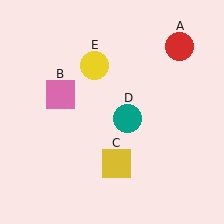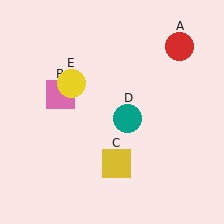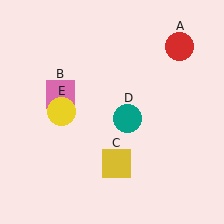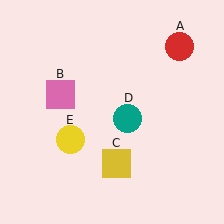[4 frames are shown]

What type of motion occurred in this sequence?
The yellow circle (object E) rotated counterclockwise around the center of the scene.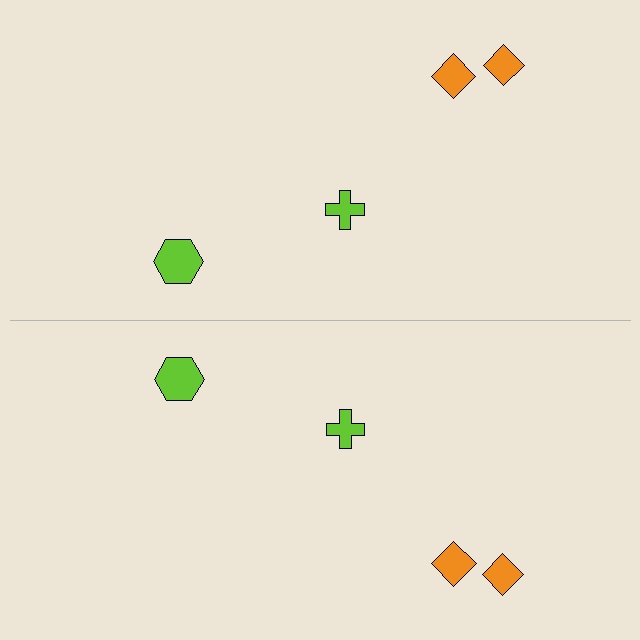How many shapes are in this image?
There are 8 shapes in this image.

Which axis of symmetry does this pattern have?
The pattern has a horizontal axis of symmetry running through the center of the image.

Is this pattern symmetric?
Yes, this pattern has bilateral (reflection) symmetry.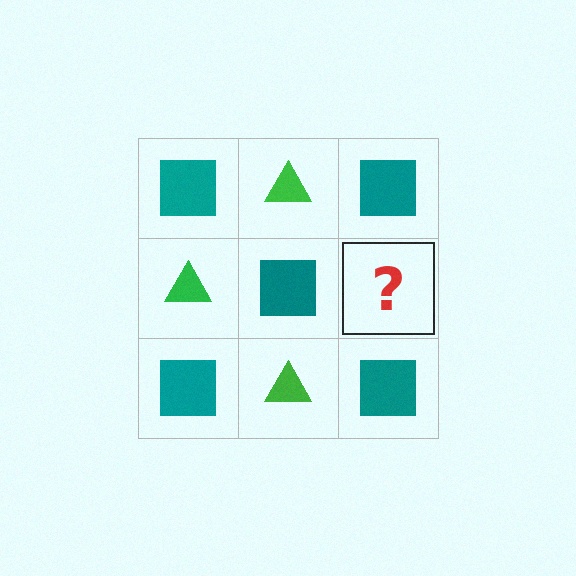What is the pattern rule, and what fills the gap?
The rule is that it alternates teal square and green triangle in a checkerboard pattern. The gap should be filled with a green triangle.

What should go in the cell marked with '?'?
The missing cell should contain a green triangle.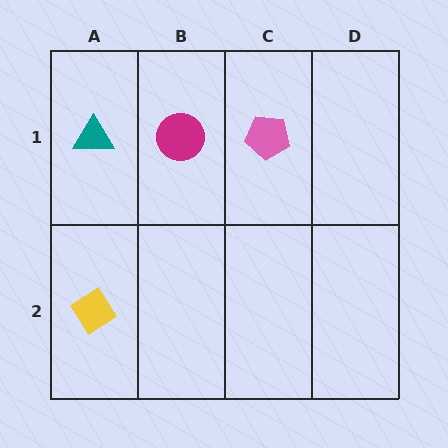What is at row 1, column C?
A pink pentagon.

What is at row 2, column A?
A yellow diamond.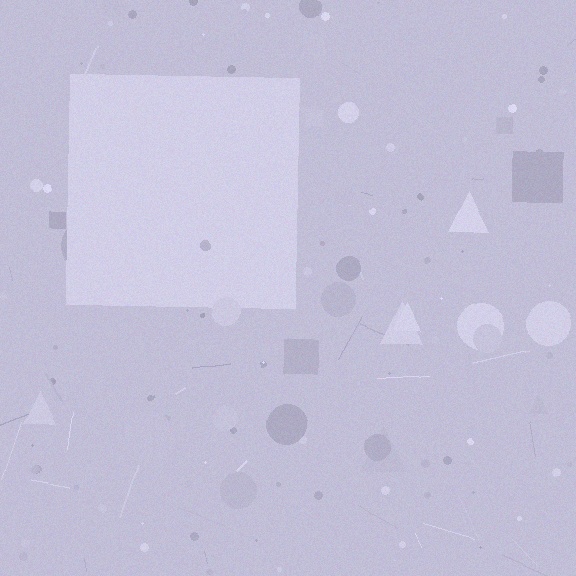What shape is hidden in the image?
A square is hidden in the image.